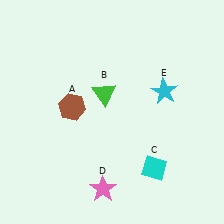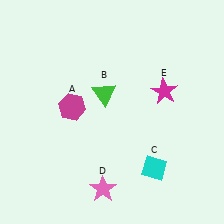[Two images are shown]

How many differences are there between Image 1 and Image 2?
There are 2 differences between the two images.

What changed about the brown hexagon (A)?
In Image 1, A is brown. In Image 2, it changed to magenta.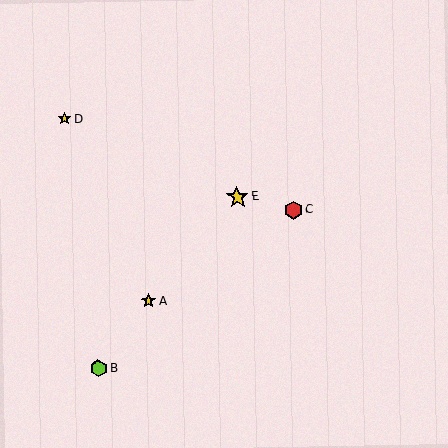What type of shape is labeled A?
Shape A is a yellow star.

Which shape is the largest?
The yellow star (labeled E) is the largest.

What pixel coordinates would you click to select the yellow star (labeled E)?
Click at (237, 197) to select the yellow star E.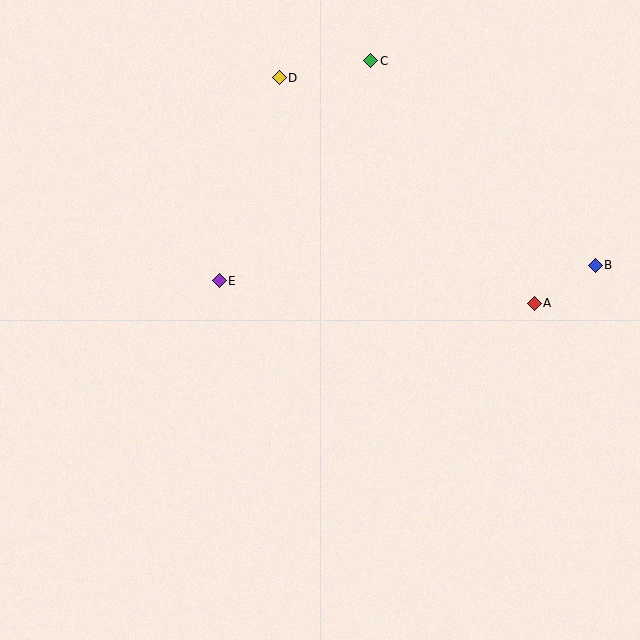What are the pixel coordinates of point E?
Point E is at (219, 281).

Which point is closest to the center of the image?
Point E at (219, 281) is closest to the center.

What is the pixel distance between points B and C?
The distance between B and C is 303 pixels.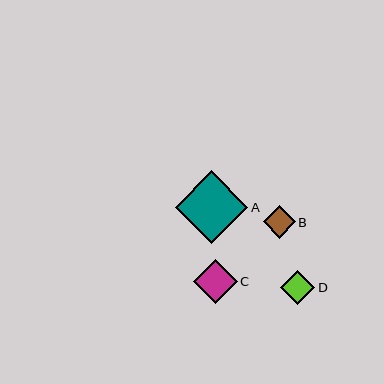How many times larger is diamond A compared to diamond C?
Diamond A is approximately 1.7 times the size of diamond C.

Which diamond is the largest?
Diamond A is the largest with a size of approximately 72 pixels.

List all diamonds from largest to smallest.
From largest to smallest: A, C, D, B.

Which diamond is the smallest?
Diamond B is the smallest with a size of approximately 32 pixels.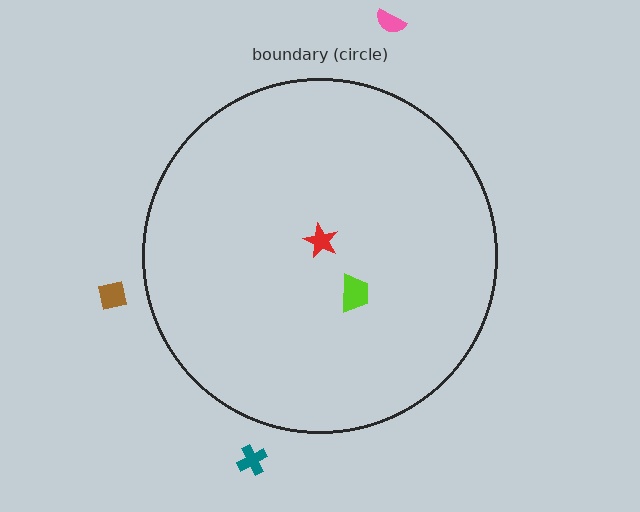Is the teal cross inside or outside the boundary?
Outside.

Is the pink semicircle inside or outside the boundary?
Outside.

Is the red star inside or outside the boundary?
Inside.